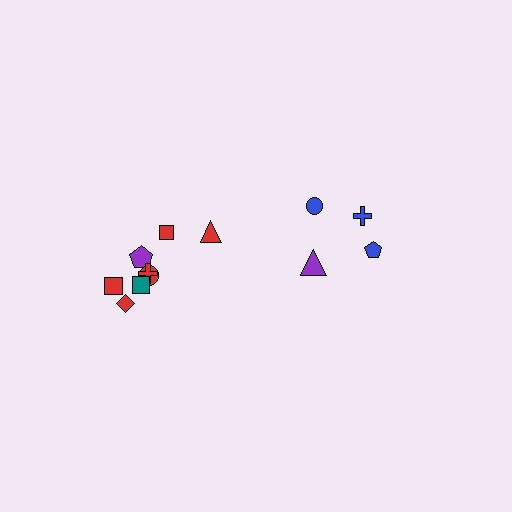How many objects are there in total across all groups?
There are 12 objects.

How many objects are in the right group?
There are 4 objects.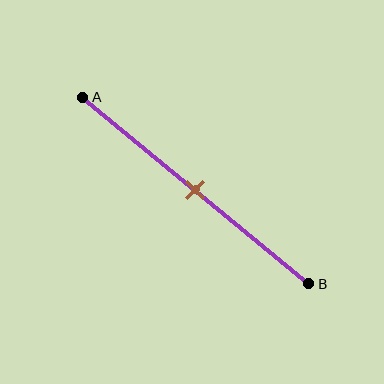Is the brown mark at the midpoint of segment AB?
Yes, the mark is approximately at the midpoint.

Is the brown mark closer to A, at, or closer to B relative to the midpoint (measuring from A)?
The brown mark is approximately at the midpoint of segment AB.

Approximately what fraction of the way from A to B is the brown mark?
The brown mark is approximately 50% of the way from A to B.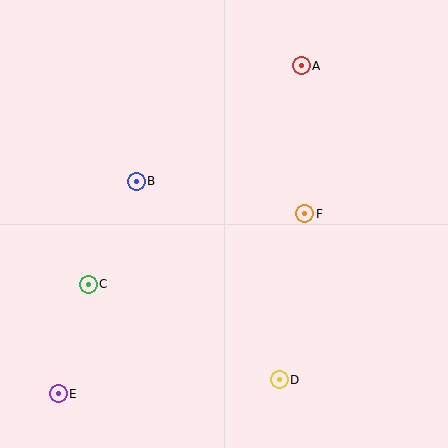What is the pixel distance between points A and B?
The distance between A and B is 201 pixels.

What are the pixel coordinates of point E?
Point E is at (58, 394).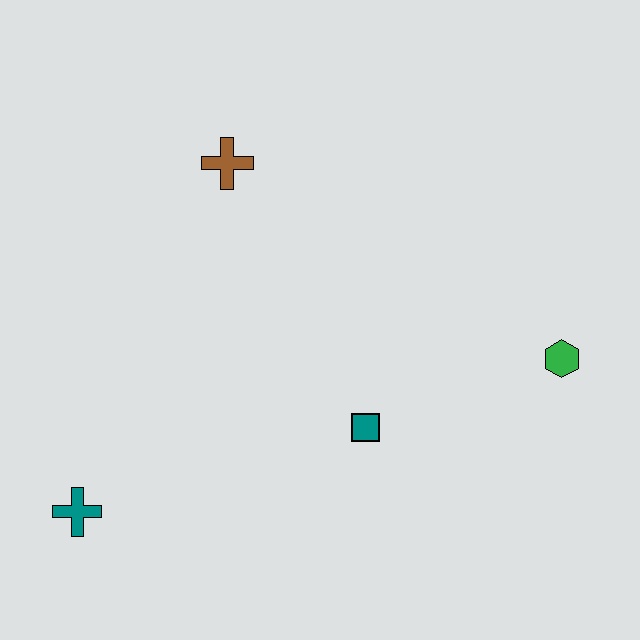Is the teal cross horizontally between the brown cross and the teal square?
No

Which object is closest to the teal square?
The green hexagon is closest to the teal square.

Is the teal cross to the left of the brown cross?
Yes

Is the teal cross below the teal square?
Yes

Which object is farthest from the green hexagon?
The teal cross is farthest from the green hexagon.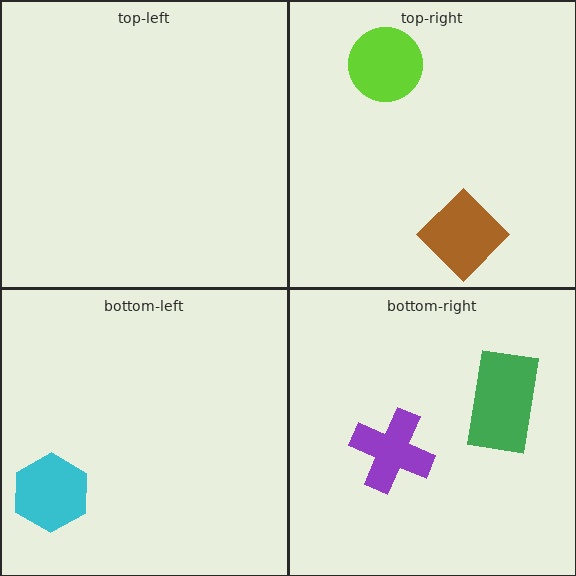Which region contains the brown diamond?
The top-right region.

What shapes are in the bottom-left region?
The cyan hexagon.